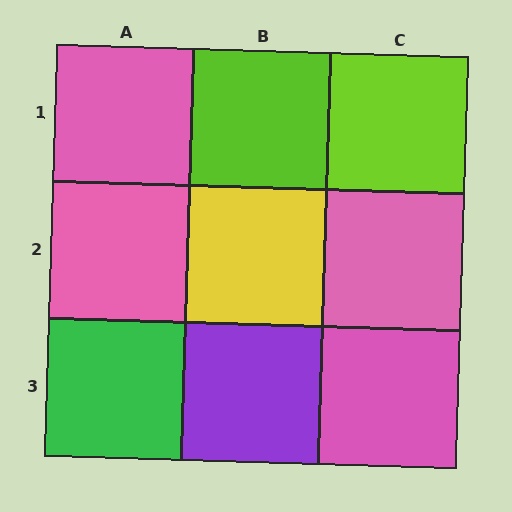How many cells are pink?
4 cells are pink.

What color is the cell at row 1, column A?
Pink.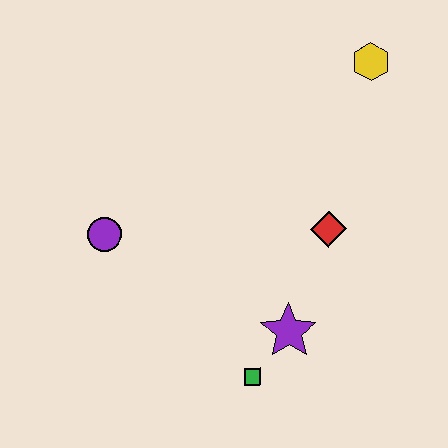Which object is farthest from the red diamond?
The purple circle is farthest from the red diamond.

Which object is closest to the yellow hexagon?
The red diamond is closest to the yellow hexagon.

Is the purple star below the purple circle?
Yes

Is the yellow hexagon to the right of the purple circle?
Yes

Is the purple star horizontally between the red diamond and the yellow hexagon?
No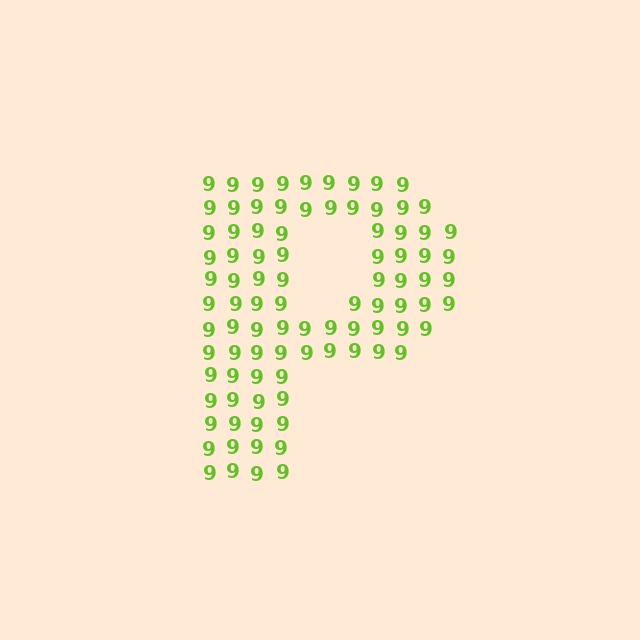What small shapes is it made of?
It is made of small digit 9's.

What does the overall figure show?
The overall figure shows the letter P.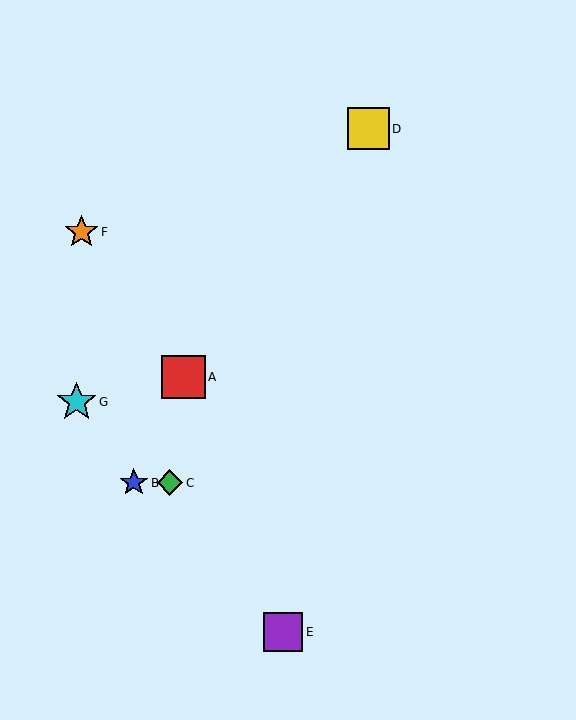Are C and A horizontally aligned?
No, C is at y≈483 and A is at y≈377.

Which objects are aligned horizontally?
Objects B, C are aligned horizontally.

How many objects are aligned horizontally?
2 objects (B, C) are aligned horizontally.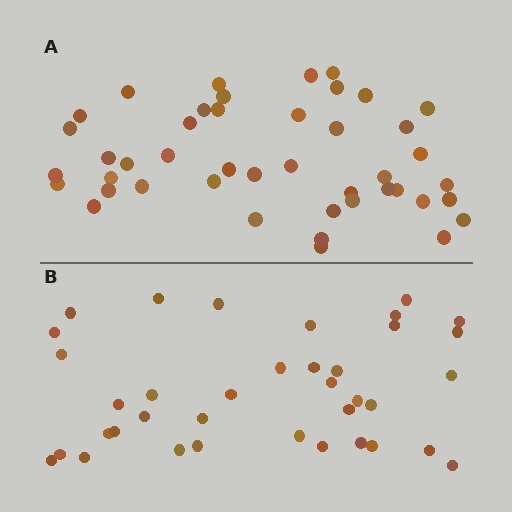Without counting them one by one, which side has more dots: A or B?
Region A (the top region) has more dots.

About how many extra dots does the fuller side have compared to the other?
Region A has roughly 8 or so more dots than region B.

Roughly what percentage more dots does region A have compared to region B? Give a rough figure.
About 20% more.